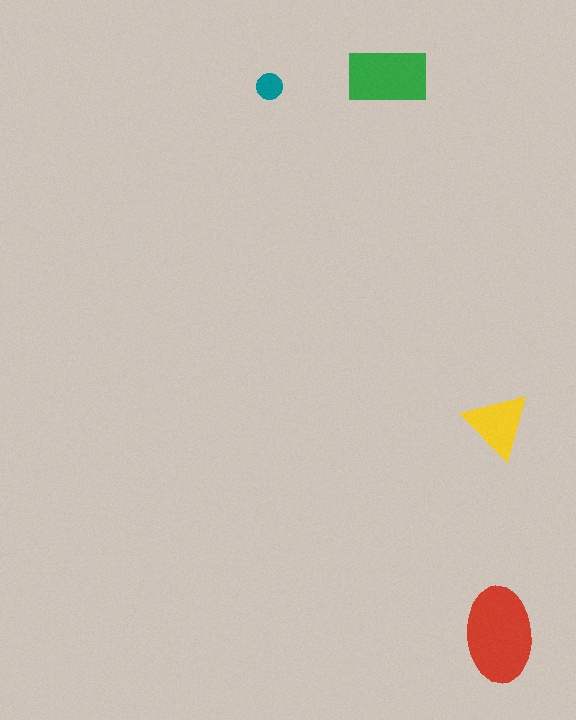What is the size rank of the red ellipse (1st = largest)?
1st.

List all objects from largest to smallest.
The red ellipse, the green rectangle, the yellow triangle, the teal circle.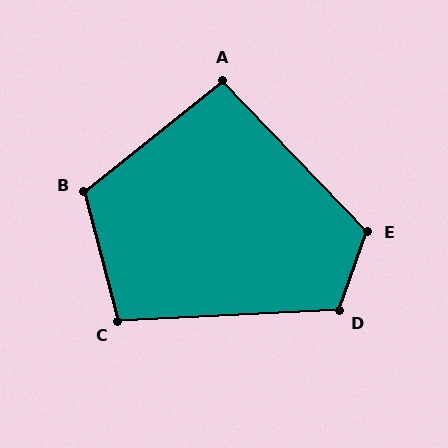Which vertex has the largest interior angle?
E, at approximately 116 degrees.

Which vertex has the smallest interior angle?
A, at approximately 95 degrees.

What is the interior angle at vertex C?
Approximately 102 degrees (obtuse).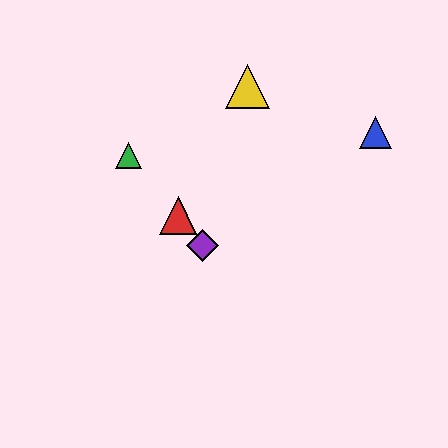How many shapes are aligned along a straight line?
3 shapes (the red triangle, the green triangle, the purple diamond) are aligned along a straight line.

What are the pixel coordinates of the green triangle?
The green triangle is at (129, 156).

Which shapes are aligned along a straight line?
The red triangle, the green triangle, the purple diamond are aligned along a straight line.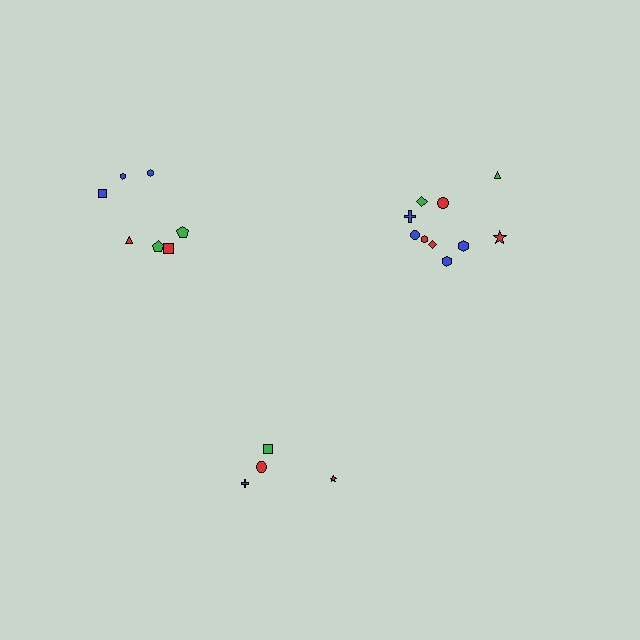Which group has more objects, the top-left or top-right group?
The top-right group.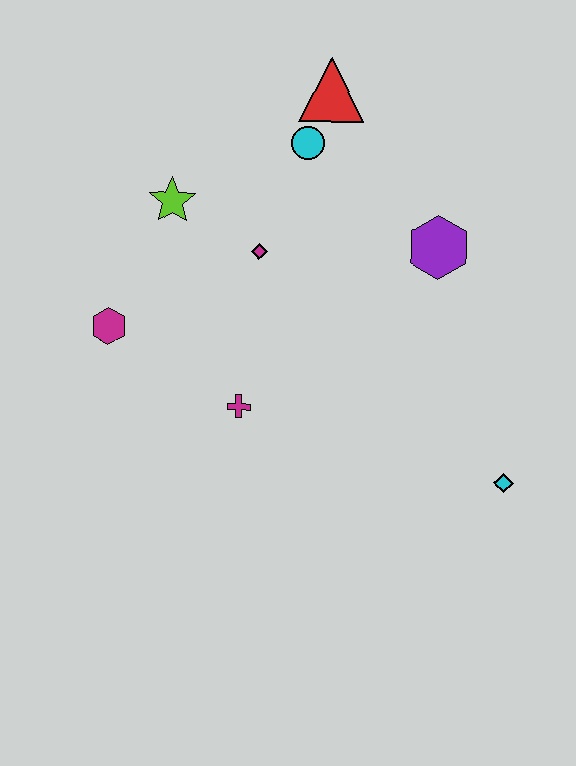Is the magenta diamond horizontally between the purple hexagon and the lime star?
Yes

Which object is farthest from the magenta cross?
The red triangle is farthest from the magenta cross.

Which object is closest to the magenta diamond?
The lime star is closest to the magenta diamond.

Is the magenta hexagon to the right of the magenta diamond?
No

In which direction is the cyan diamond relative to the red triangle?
The cyan diamond is below the red triangle.